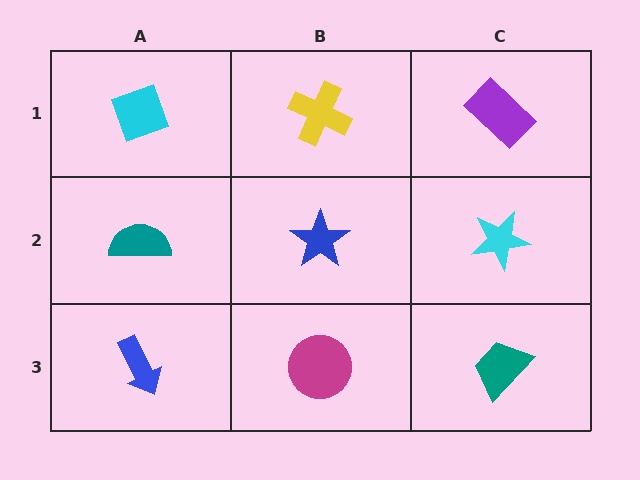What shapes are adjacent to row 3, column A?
A teal semicircle (row 2, column A), a magenta circle (row 3, column B).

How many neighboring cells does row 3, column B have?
3.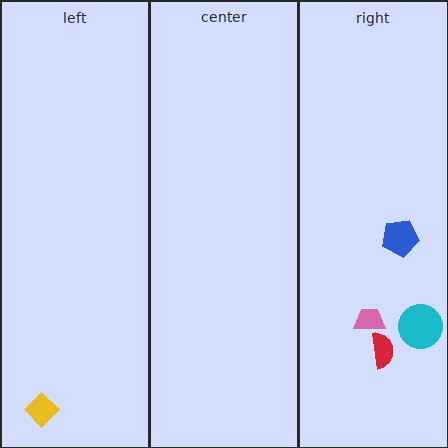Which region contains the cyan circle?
The right region.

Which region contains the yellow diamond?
The left region.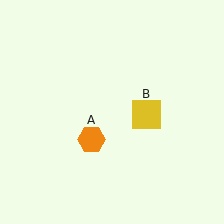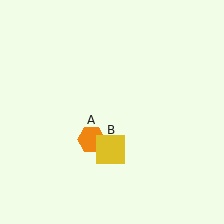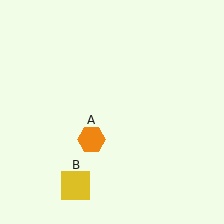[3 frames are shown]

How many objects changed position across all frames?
1 object changed position: yellow square (object B).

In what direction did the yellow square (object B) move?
The yellow square (object B) moved down and to the left.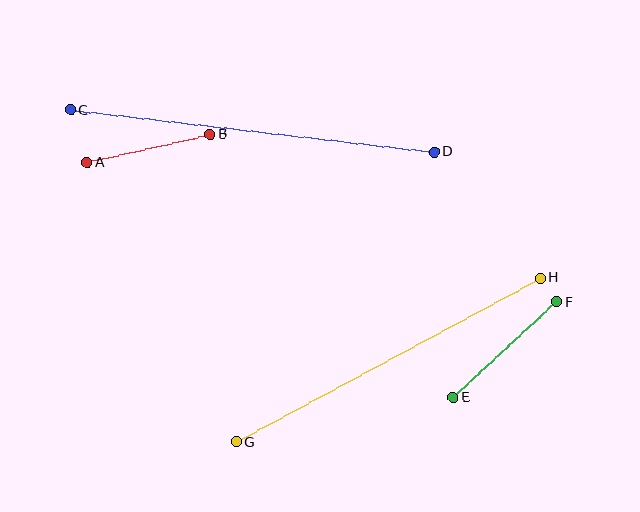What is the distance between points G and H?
The distance is approximately 345 pixels.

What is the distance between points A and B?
The distance is approximately 126 pixels.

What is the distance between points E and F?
The distance is approximately 141 pixels.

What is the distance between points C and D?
The distance is approximately 366 pixels.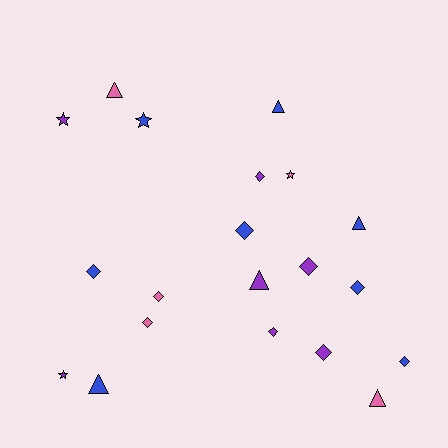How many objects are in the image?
There are 20 objects.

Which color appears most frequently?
Blue, with 8 objects.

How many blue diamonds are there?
There are 4 blue diamonds.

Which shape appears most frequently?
Diamond, with 10 objects.